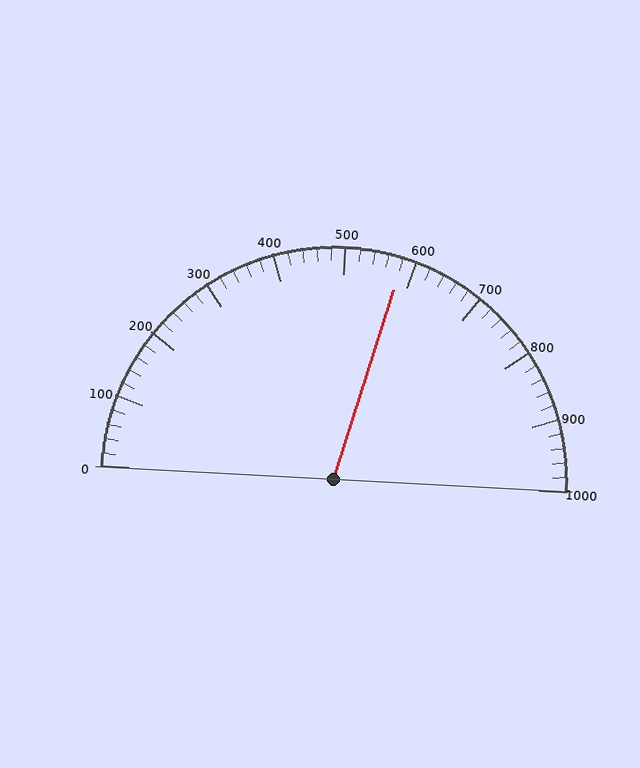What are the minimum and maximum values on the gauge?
The gauge ranges from 0 to 1000.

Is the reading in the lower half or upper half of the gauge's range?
The reading is in the upper half of the range (0 to 1000).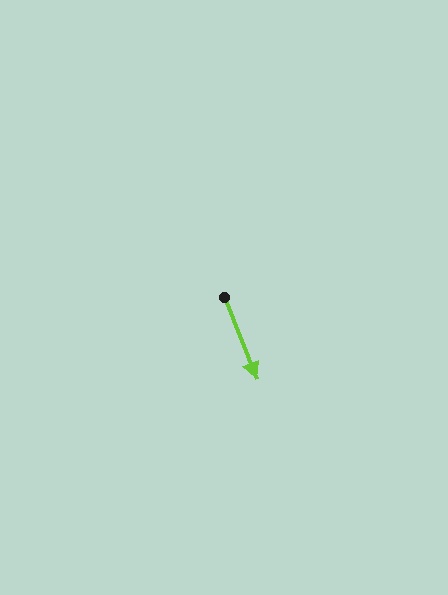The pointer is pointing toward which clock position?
Roughly 5 o'clock.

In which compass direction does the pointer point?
South.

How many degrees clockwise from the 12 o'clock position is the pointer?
Approximately 158 degrees.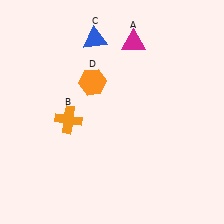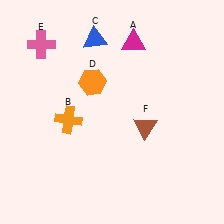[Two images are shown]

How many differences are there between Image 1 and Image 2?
There are 2 differences between the two images.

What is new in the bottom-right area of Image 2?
A brown triangle (F) was added in the bottom-right area of Image 2.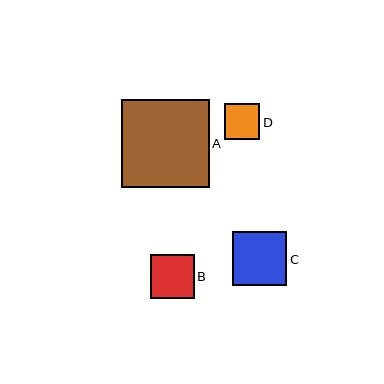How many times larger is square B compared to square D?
Square B is approximately 1.2 times the size of square D.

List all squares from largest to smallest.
From largest to smallest: A, C, B, D.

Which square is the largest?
Square A is the largest with a size of approximately 87 pixels.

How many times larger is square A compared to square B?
Square A is approximately 2.0 times the size of square B.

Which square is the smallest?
Square D is the smallest with a size of approximately 35 pixels.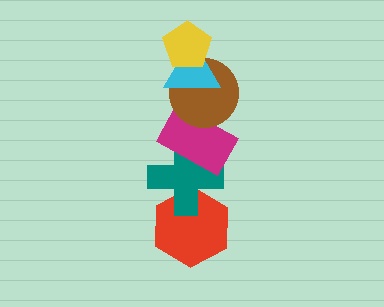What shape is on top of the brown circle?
The cyan triangle is on top of the brown circle.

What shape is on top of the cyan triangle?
The yellow pentagon is on top of the cyan triangle.